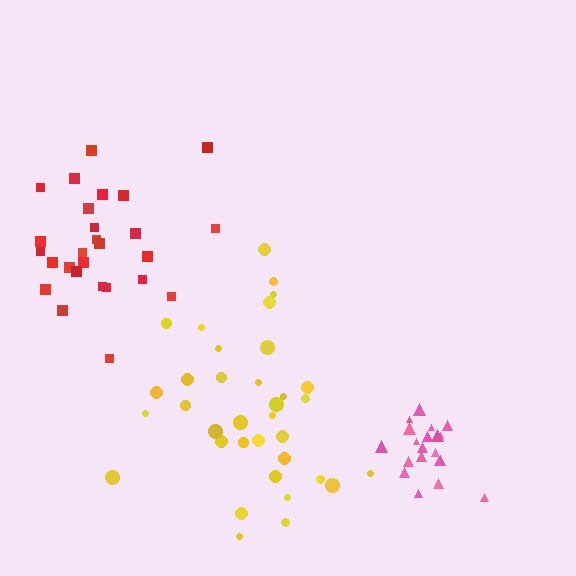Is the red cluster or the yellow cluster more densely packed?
Red.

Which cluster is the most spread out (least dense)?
Yellow.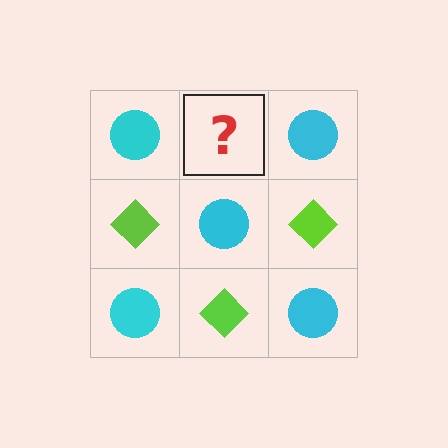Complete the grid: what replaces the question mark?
The question mark should be replaced with a lime diamond.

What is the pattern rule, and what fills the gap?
The rule is that it alternates cyan circle and lime diamond in a checkerboard pattern. The gap should be filled with a lime diamond.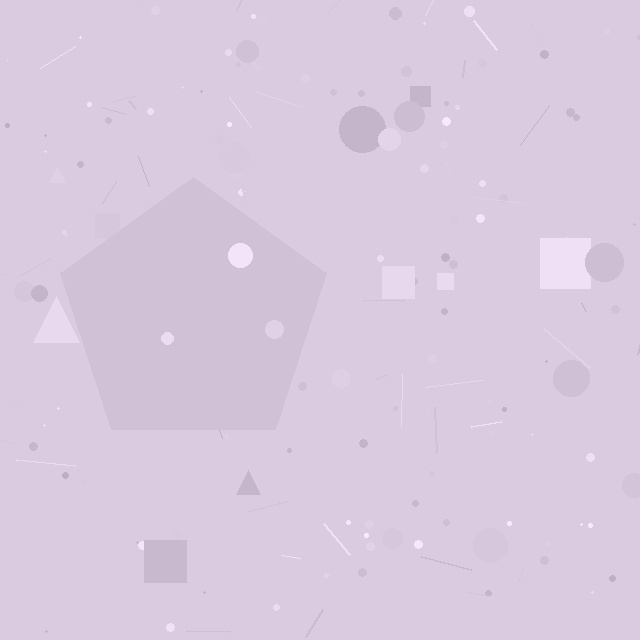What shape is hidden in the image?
A pentagon is hidden in the image.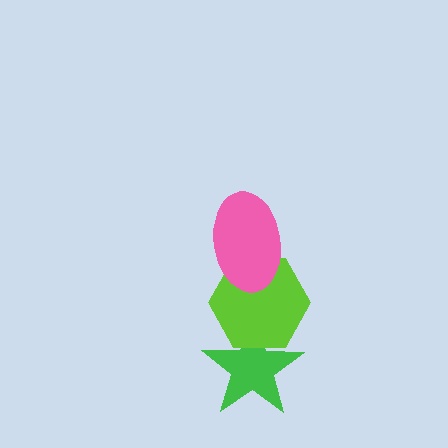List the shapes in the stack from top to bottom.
From top to bottom: the pink ellipse, the lime hexagon, the green star.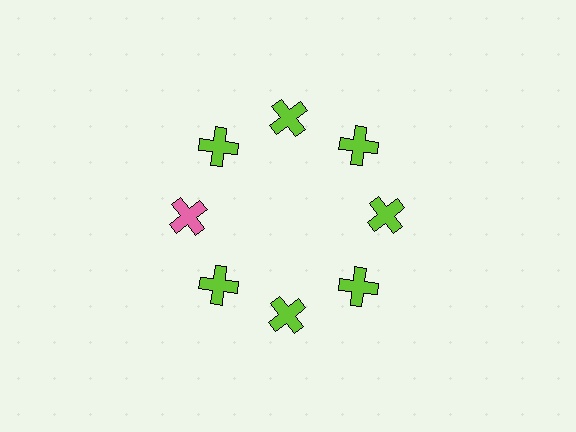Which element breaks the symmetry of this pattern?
The pink cross at roughly the 9 o'clock position breaks the symmetry. All other shapes are lime crosses.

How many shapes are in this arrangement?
There are 8 shapes arranged in a ring pattern.